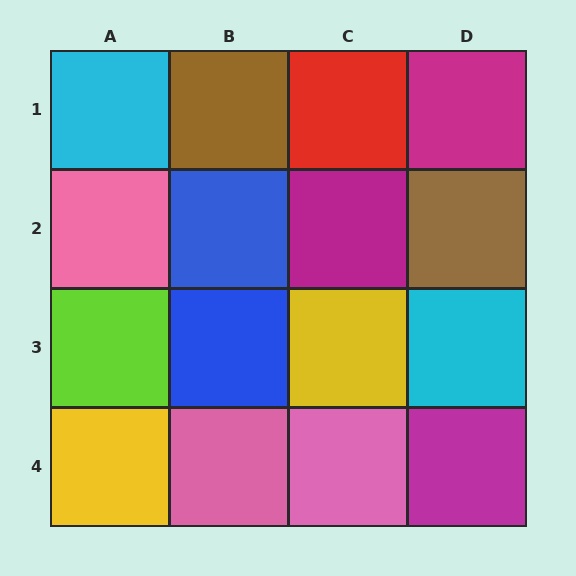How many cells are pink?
3 cells are pink.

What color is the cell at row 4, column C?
Pink.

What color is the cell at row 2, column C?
Magenta.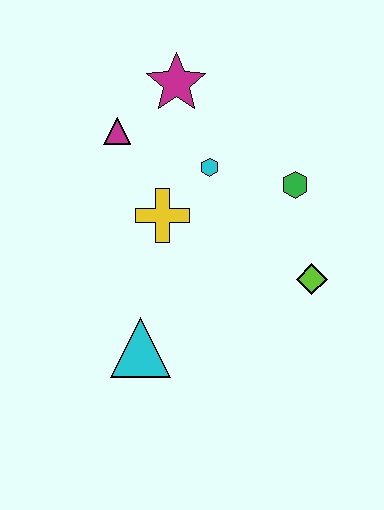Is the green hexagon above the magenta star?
No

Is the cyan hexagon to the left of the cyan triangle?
No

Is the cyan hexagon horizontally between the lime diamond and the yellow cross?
Yes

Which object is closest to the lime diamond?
The green hexagon is closest to the lime diamond.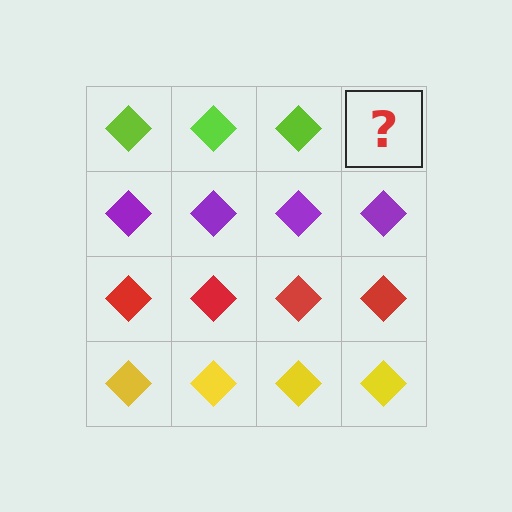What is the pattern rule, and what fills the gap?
The rule is that each row has a consistent color. The gap should be filled with a lime diamond.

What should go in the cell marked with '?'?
The missing cell should contain a lime diamond.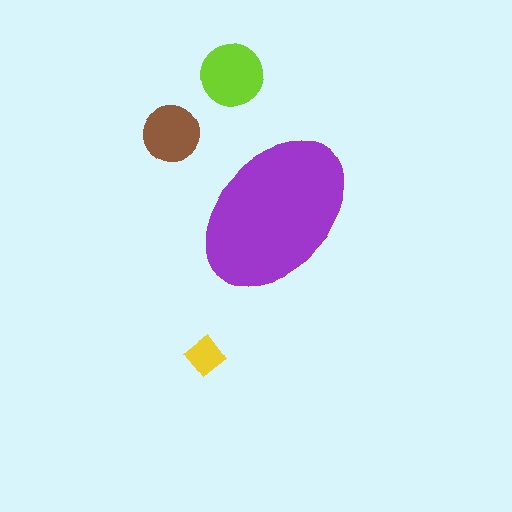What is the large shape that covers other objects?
A purple ellipse.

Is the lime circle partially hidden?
No, the lime circle is fully visible.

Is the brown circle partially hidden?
No, the brown circle is fully visible.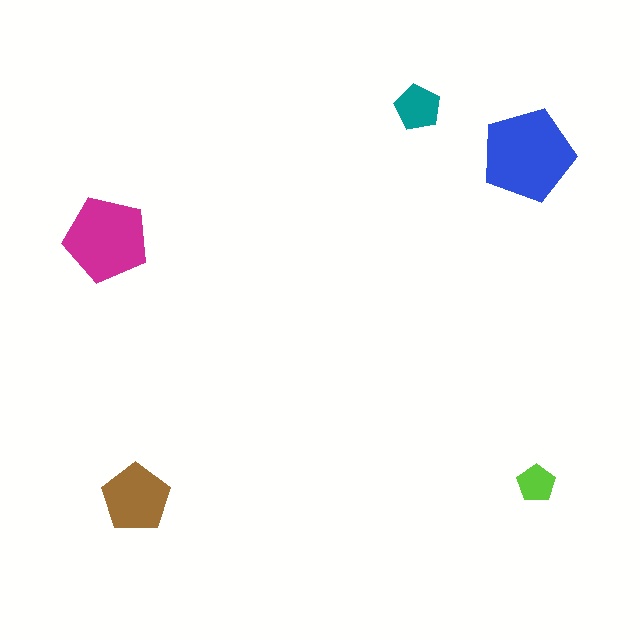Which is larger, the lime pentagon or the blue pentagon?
The blue one.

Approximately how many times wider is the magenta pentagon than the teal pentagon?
About 2 times wider.